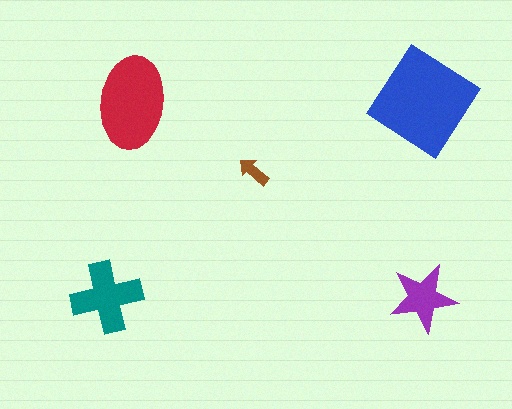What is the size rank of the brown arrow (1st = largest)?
5th.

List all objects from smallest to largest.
The brown arrow, the purple star, the teal cross, the red ellipse, the blue diamond.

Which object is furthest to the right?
The blue diamond is rightmost.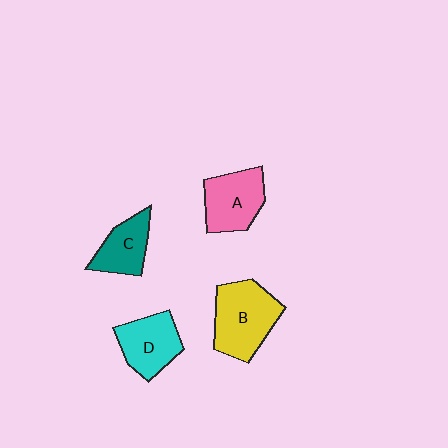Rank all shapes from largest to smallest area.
From largest to smallest: B (yellow), A (pink), D (cyan), C (teal).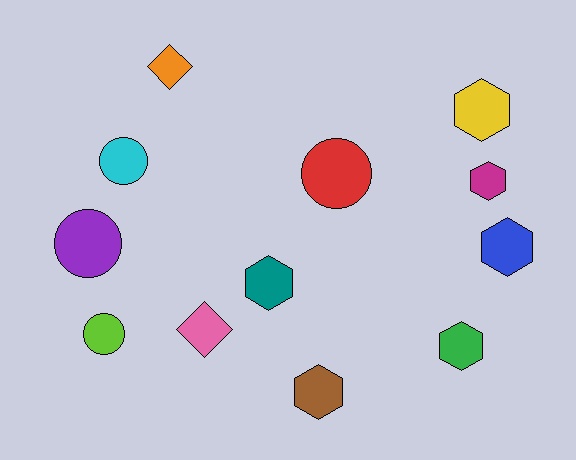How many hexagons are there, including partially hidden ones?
There are 6 hexagons.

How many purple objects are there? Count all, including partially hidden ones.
There is 1 purple object.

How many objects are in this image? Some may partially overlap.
There are 12 objects.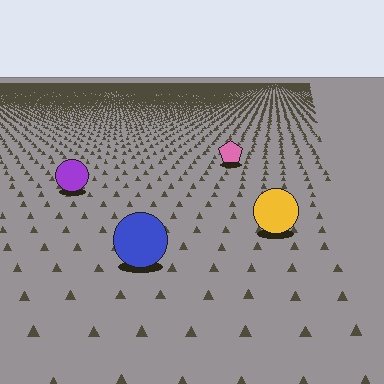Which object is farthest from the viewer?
The pink pentagon is farthest from the viewer. It appears smaller and the ground texture around it is denser.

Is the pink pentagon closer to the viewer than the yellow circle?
No. The yellow circle is closer — you can tell from the texture gradient: the ground texture is coarser near it.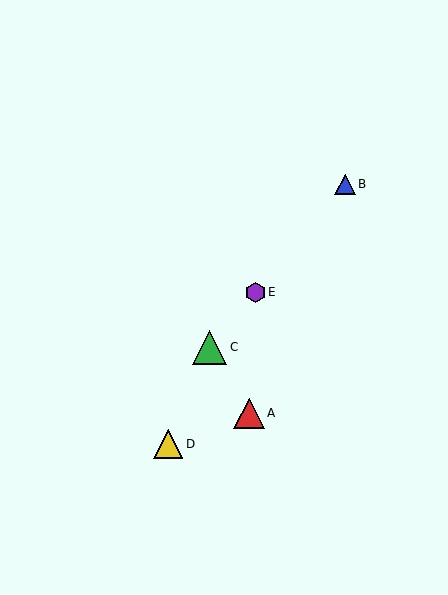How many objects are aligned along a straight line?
3 objects (B, C, E) are aligned along a straight line.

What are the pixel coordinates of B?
Object B is at (345, 184).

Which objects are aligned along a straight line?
Objects B, C, E are aligned along a straight line.